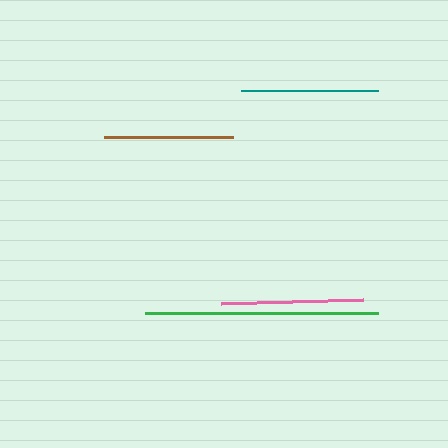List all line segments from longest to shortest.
From longest to shortest: green, pink, teal, brown.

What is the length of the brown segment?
The brown segment is approximately 129 pixels long.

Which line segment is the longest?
The green line is the longest at approximately 233 pixels.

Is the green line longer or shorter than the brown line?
The green line is longer than the brown line.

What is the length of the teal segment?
The teal segment is approximately 137 pixels long.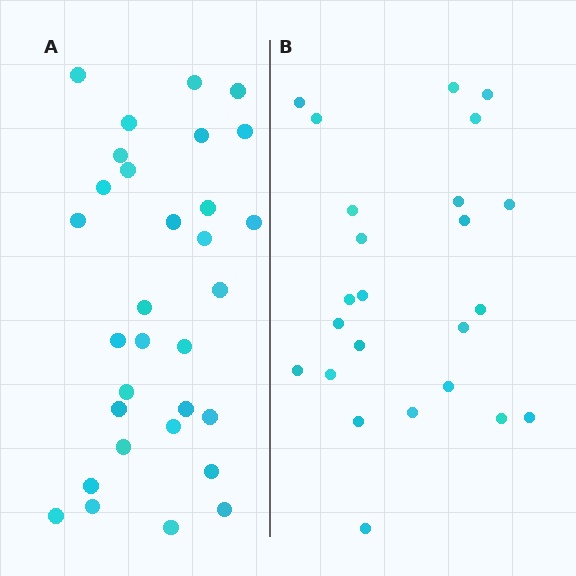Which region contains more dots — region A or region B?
Region A (the left region) has more dots.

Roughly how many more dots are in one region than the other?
Region A has roughly 8 or so more dots than region B.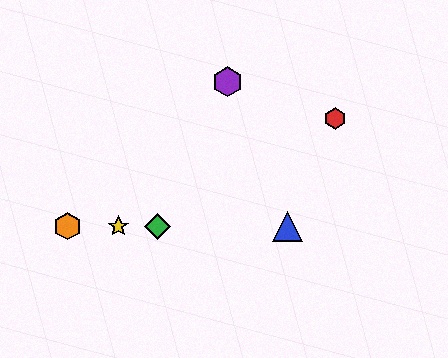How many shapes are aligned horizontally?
4 shapes (the blue triangle, the green diamond, the yellow star, the orange hexagon) are aligned horizontally.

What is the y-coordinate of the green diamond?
The green diamond is at y≈226.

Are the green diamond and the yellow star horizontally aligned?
Yes, both are at y≈226.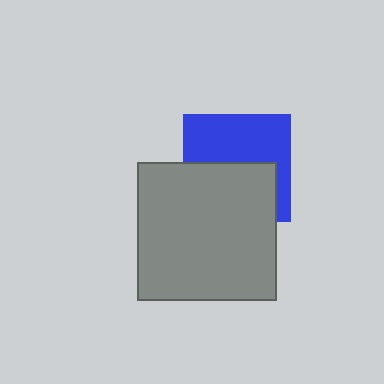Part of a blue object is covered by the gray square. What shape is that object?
It is a square.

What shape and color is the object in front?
The object in front is a gray square.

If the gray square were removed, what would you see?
You would see the complete blue square.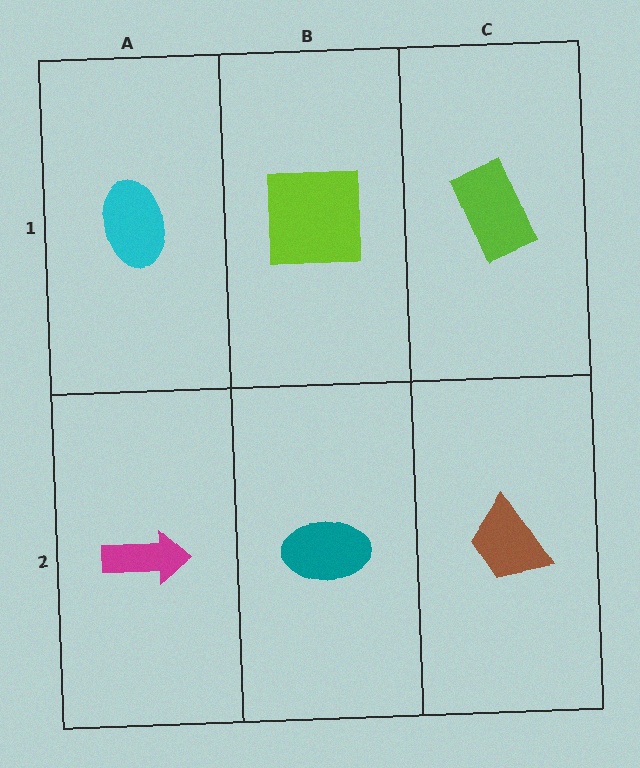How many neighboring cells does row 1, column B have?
3.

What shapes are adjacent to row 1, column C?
A brown trapezoid (row 2, column C), a lime square (row 1, column B).